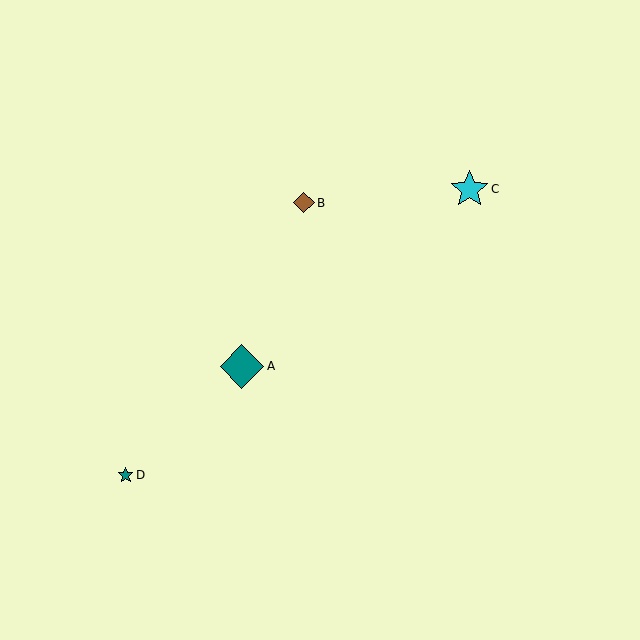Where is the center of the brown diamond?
The center of the brown diamond is at (304, 203).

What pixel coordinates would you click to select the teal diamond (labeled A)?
Click at (242, 366) to select the teal diamond A.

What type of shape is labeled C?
Shape C is a cyan star.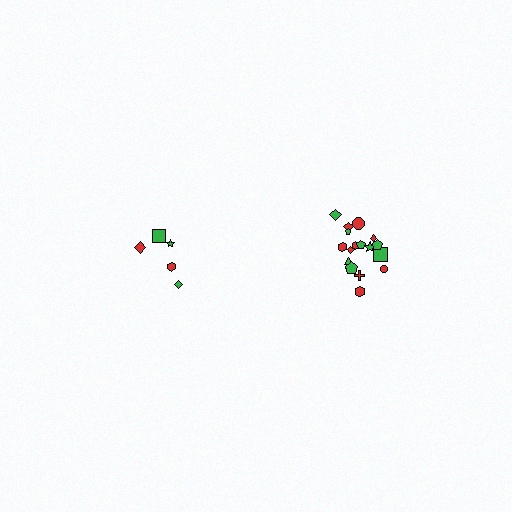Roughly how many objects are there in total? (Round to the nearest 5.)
Roughly 25 objects in total.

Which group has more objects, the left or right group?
The right group.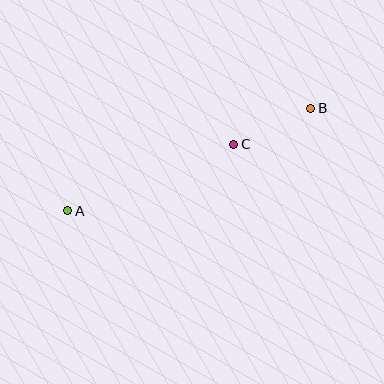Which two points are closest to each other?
Points B and C are closest to each other.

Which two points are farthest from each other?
Points A and B are farthest from each other.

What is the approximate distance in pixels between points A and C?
The distance between A and C is approximately 179 pixels.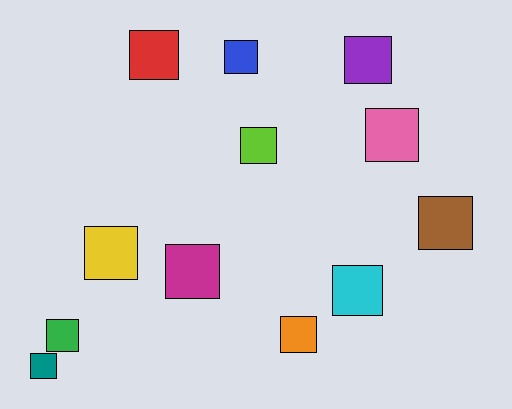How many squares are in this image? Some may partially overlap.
There are 12 squares.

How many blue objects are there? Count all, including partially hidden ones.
There is 1 blue object.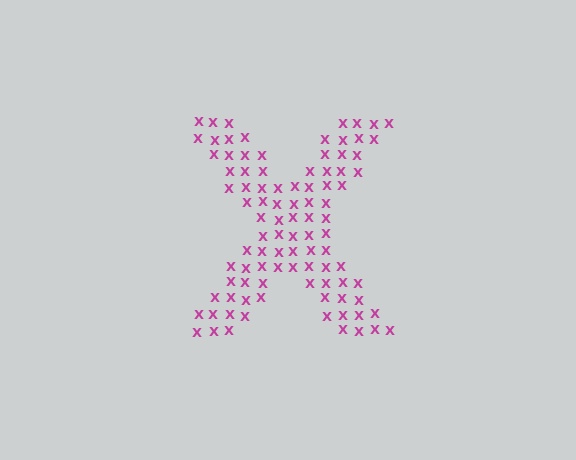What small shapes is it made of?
It is made of small letter X's.